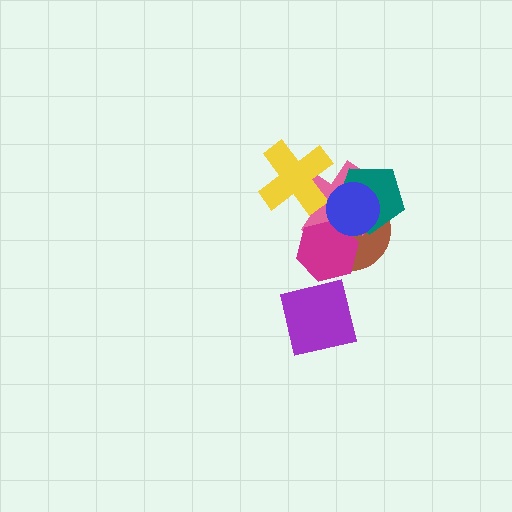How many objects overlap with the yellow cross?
1 object overlaps with the yellow cross.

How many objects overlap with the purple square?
0 objects overlap with the purple square.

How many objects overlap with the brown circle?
4 objects overlap with the brown circle.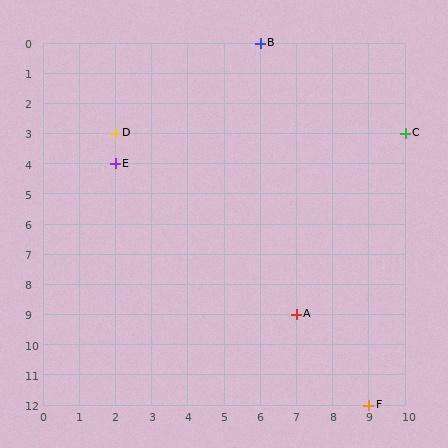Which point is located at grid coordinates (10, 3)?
Point C is at (10, 3).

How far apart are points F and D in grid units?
Points F and D are 7 columns and 9 rows apart (about 11.4 grid units diagonally).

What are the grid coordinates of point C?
Point C is at grid coordinates (10, 3).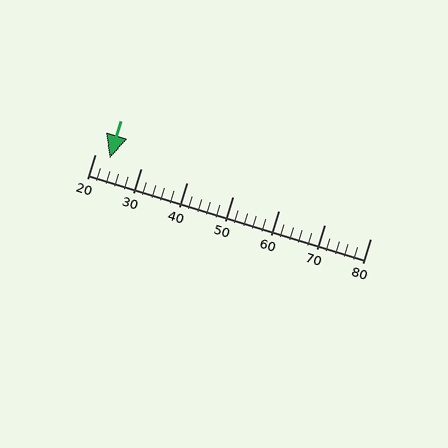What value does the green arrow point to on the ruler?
The green arrow points to approximately 23.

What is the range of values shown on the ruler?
The ruler shows values from 20 to 80.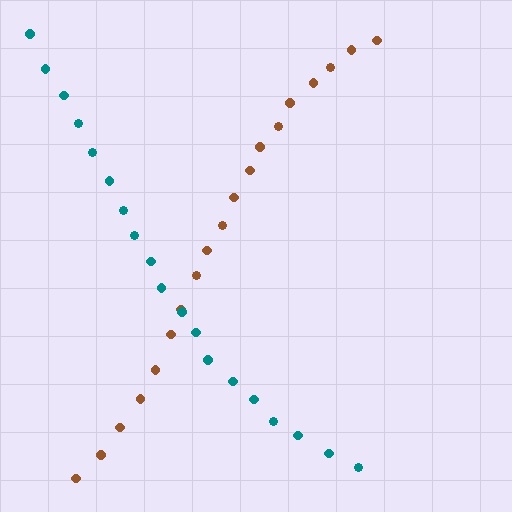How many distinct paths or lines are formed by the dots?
There are 2 distinct paths.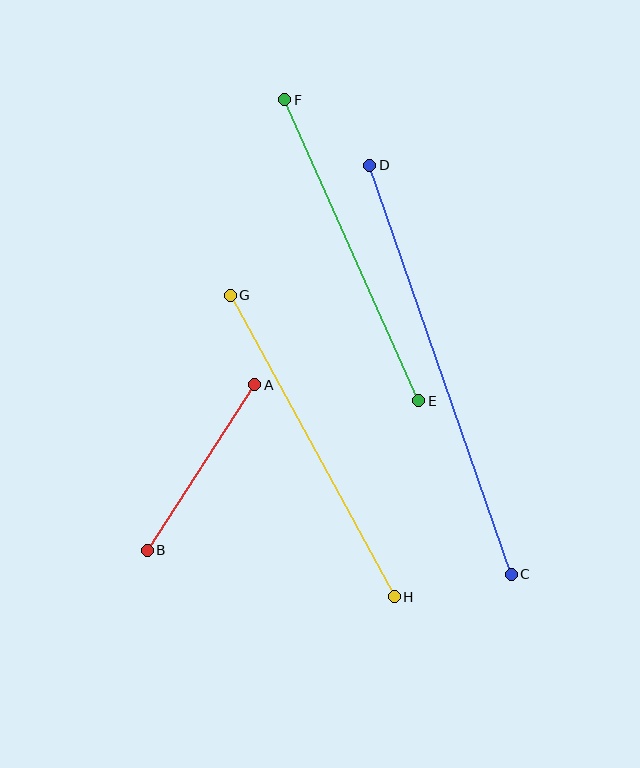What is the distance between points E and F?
The distance is approximately 329 pixels.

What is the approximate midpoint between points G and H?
The midpoint is at approximately (312, 446) pixels.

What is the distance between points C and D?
The distance is approximately 433 pixels.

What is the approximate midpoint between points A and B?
The midpoint is at approximately (201, 468) pixels.